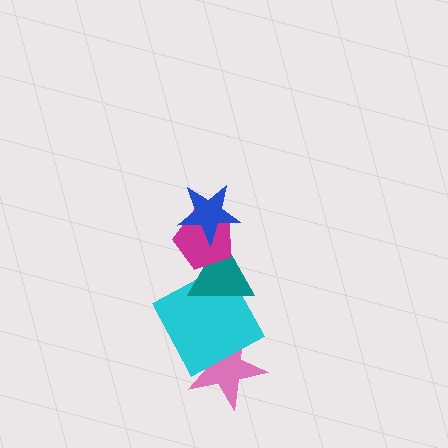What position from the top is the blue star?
The blue star is 1st from the top.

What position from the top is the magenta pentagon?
The magenta pentagon is 2nd from the top.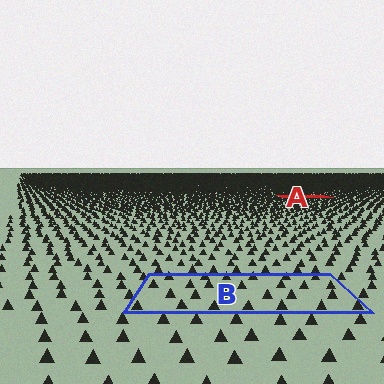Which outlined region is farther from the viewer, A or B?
Region A is farther from the viewer — the texture elements inside it appear smaller and more densely packed.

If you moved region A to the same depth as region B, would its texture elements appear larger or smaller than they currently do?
They would appear larger. At a closer depth, the same texture elements are projected at a bigger on-screen size.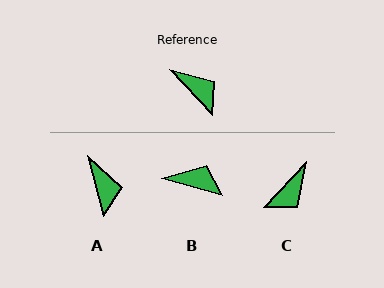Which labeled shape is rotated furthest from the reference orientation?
C, about 86 degrees away.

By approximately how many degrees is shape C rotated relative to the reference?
Approximately 86 degrees clockwise.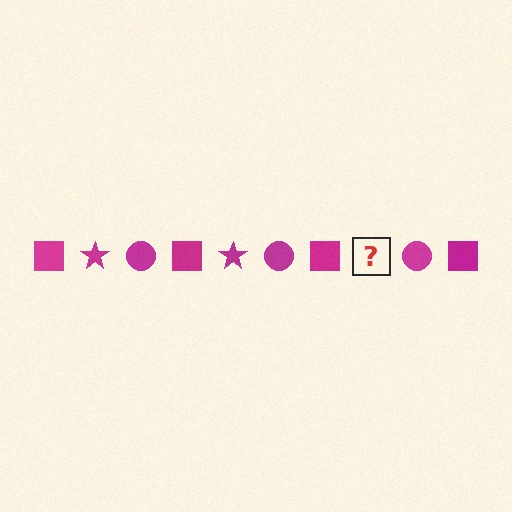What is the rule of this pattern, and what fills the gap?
The rule is that the pattern cycles through square, star, circle shapes in magenta. The gap should be filled with a magenta star.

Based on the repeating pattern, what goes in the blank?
The blank should be a magenta star.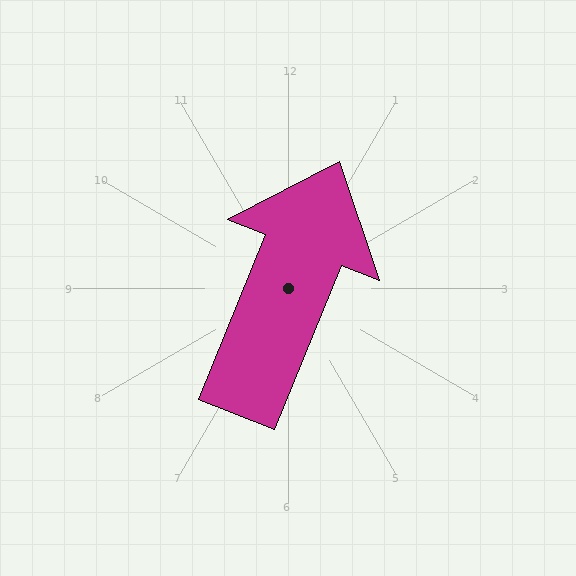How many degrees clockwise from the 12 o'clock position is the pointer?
Approximately 22 degrees.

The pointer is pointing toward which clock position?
Roughly 1 o'clock.